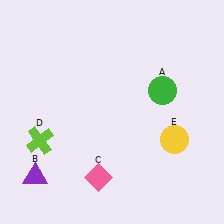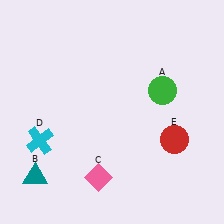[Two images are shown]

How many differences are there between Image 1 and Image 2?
There are 3 differences between the two images.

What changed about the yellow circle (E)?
In Image 1, E is yellow. In Image 2, it changed to red.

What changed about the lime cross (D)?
In Image 1, D is lime. In Image 2, it changed to cyan.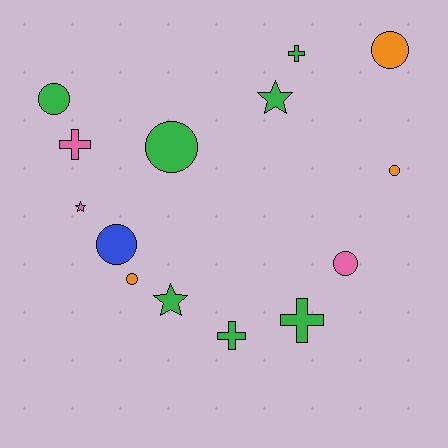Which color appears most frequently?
Green, with 7 objects.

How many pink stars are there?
There is 1 pink star.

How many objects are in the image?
There are 14 objects.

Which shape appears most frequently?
Circle, with 7 objects.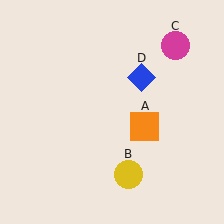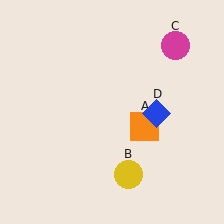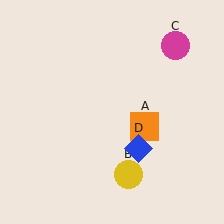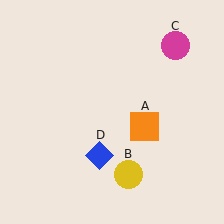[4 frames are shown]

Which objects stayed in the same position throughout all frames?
Orange square (object A) and yellow circle (object B) and magenta circle (object C) remained stationary.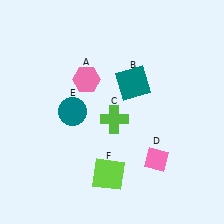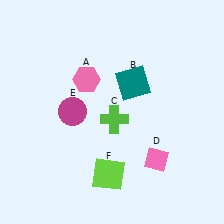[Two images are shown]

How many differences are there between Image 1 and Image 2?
There is 1 difference between the two images.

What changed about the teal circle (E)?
In Image 1, E is teal. In Image 2, it changed to magenta.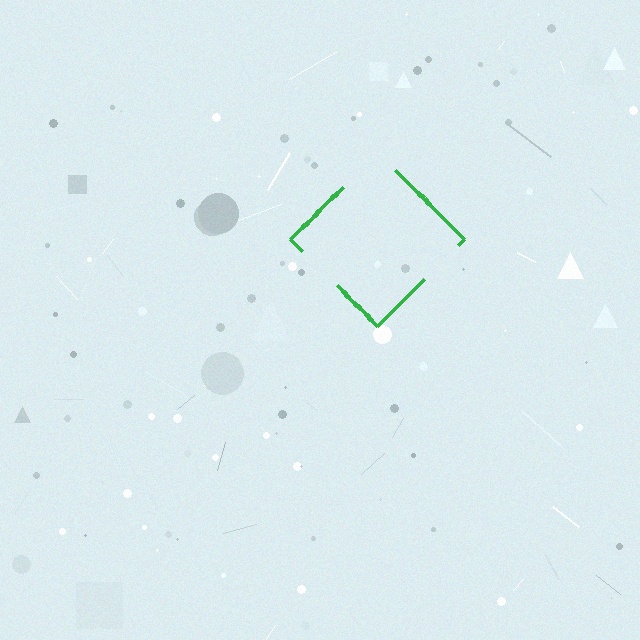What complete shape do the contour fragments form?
The contour fragments form a diamond.